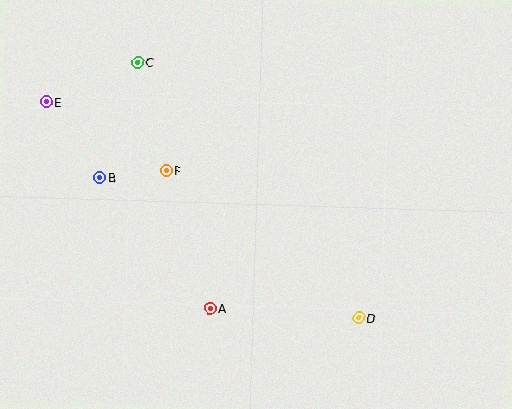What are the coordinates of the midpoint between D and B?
The midpoint between D and B is at (229, 248).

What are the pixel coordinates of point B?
Point B is at (99, 178).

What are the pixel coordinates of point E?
Point E is at (46, 102).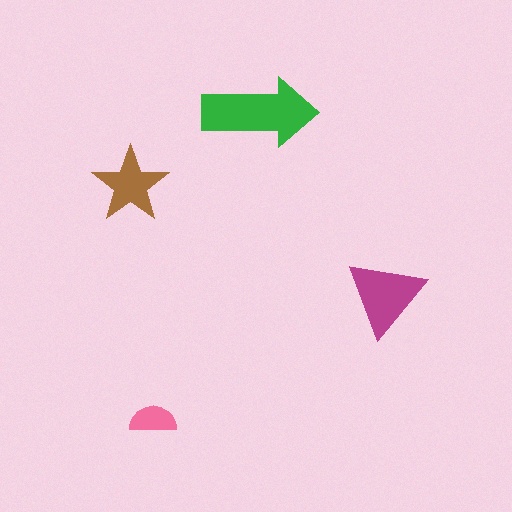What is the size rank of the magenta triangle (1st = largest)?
2nd.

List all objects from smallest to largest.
The pink semicircle, the brown star, the magenta triangle, the green arrow.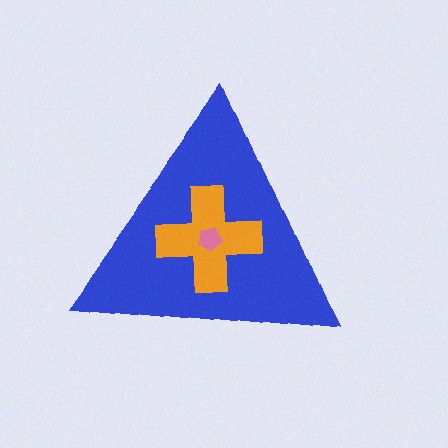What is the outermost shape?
The blue triangle.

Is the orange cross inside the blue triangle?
Yes.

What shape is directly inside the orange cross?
The pink pentagon.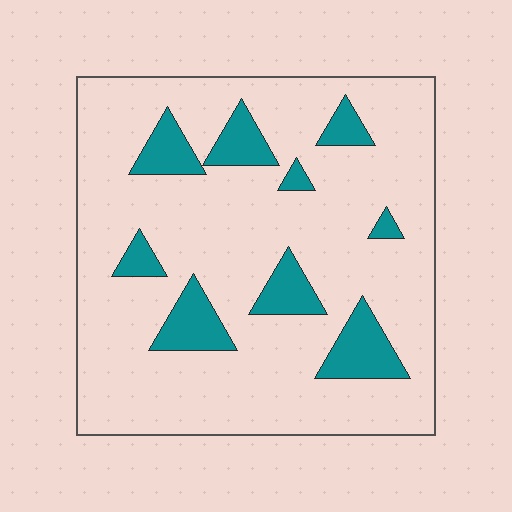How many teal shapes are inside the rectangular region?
9.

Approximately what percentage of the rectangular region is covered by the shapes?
Approximately 15%.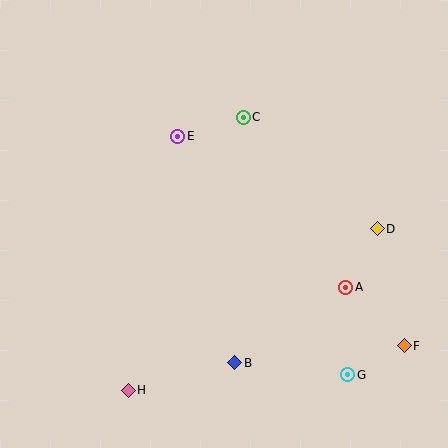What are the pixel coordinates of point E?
Point E is at (178, 136).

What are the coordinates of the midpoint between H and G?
The midpoint between H and G is at (238, 382).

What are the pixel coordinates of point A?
Point A is at (346, 287).